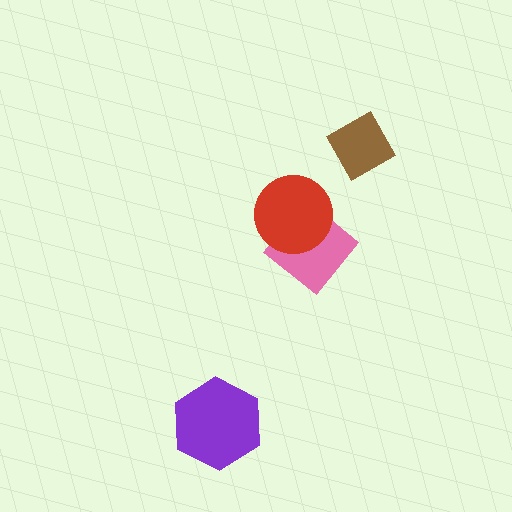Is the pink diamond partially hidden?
Yes, it is partially covered by another shape.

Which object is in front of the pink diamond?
The red circle is in front of the pink diamond.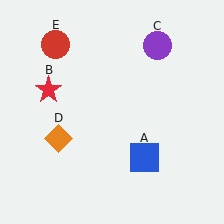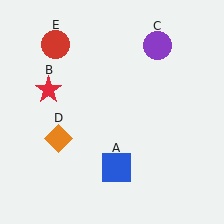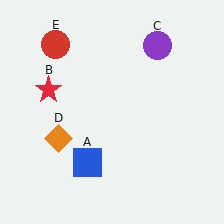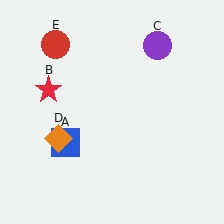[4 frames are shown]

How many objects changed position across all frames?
1 object changed position: blue square (object A).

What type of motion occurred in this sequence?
The blue square (object A) rotated clockwise around the center of the scene.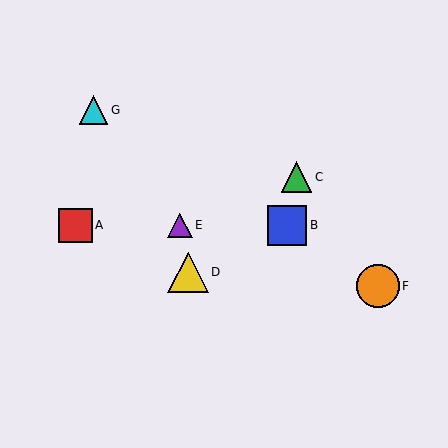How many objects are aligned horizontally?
3 objects (A, B, E) are aligned horizontally.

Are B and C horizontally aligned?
No, B is at y≈225 and C is at y≈177.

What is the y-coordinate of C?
Object C is at y≈177.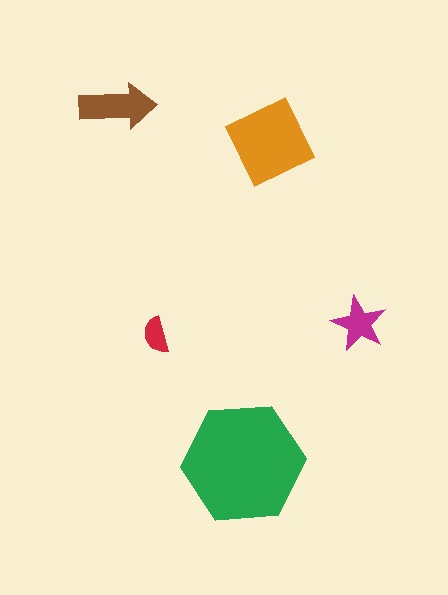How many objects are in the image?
There are 5 objects in the image.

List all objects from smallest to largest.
The red semicircle, the magenta star, the brown arrow, the orange diamond, the green hexagon.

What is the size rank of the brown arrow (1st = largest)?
3rd.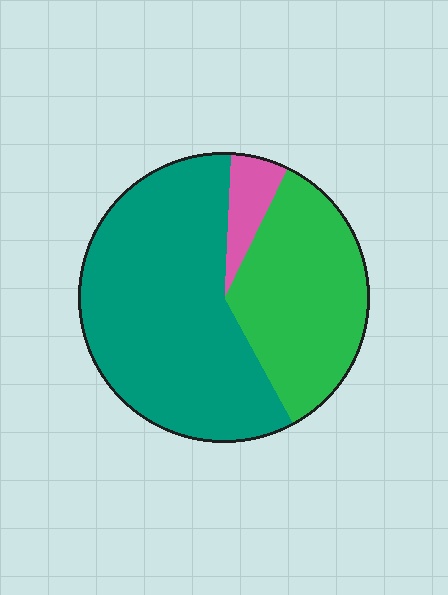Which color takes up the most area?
Teal, at roughly 60%.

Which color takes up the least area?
Pink, at roughly 5%.